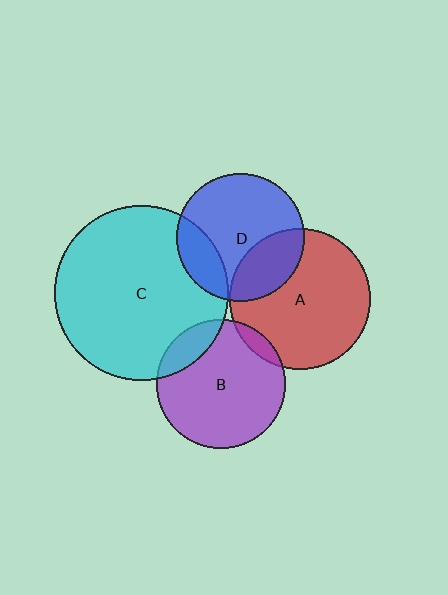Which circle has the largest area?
Circle C (cyan).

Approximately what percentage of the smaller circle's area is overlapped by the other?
Approximately 5%.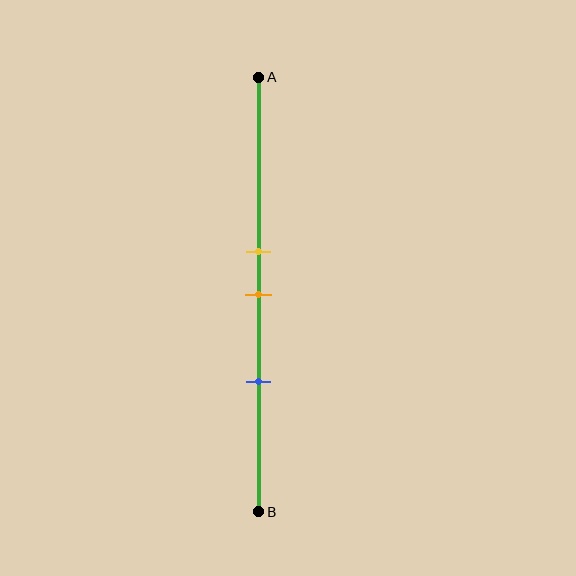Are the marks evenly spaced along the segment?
Yes, the marks are approximately evenly spaced.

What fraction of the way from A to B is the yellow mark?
The yellow mark is approximately 40% (0.4) of the way from A to B.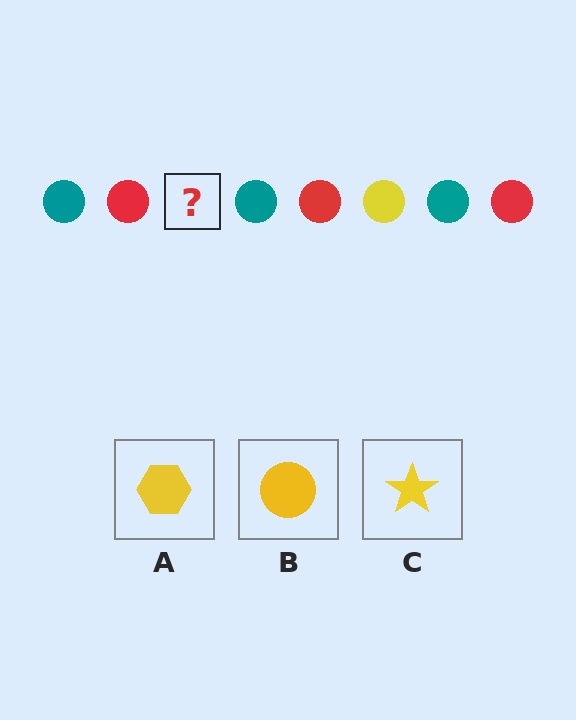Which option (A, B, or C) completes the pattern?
B.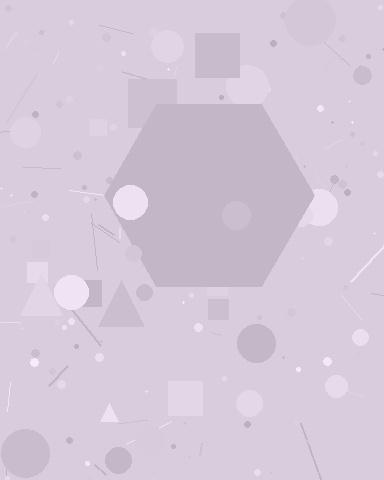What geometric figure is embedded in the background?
A hexagon is embedded in the background.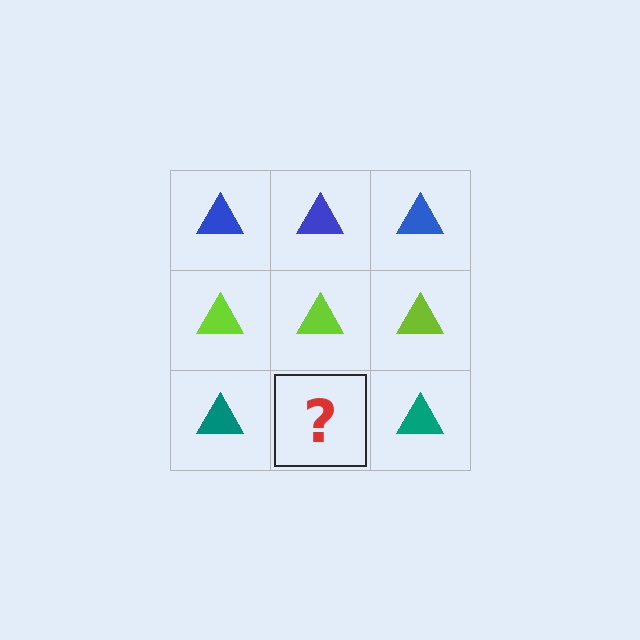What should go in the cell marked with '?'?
The missing cell should contain a teal triangle.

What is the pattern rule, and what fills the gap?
The rule is that each row has a consistent color. The gap should be filled with a teal triangle.